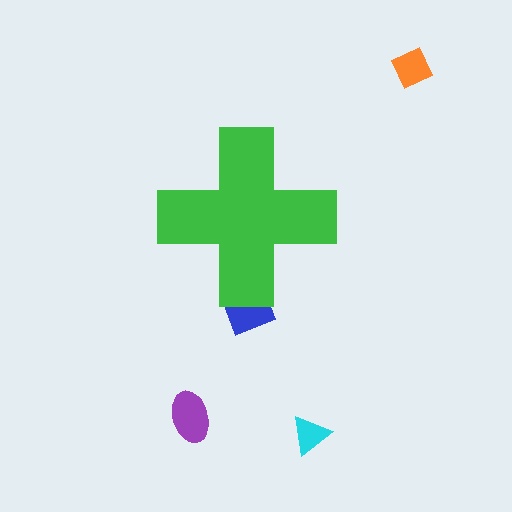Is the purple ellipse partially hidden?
No, the purple ellipse is fully visible.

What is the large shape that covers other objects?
A green cross.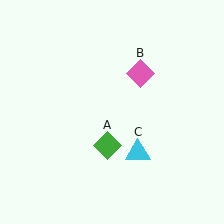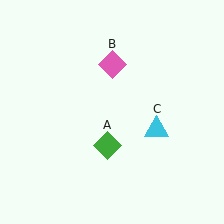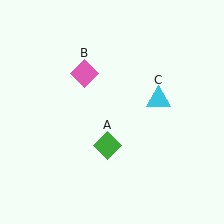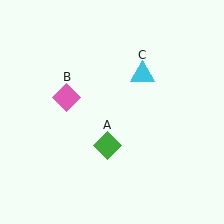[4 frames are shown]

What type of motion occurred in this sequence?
The pink diamond (object B), cyan triangle (object C) rotated counterclockwise around the center of the scene.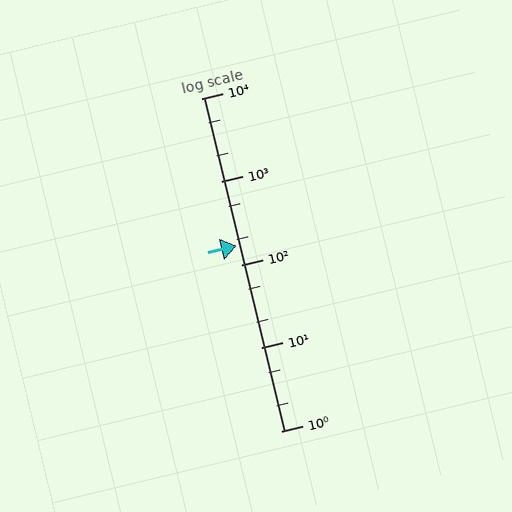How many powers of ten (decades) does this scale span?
The scale spans 4 decades, from 1 to 10000.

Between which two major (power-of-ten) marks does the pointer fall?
The pointer is between 100 and 1000.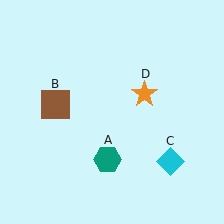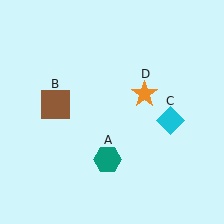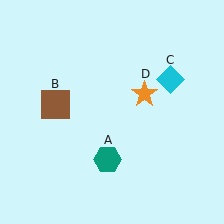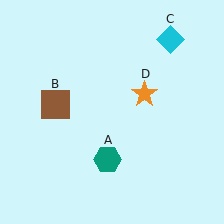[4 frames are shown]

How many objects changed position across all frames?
1 object changed position: cyan diamond (object C).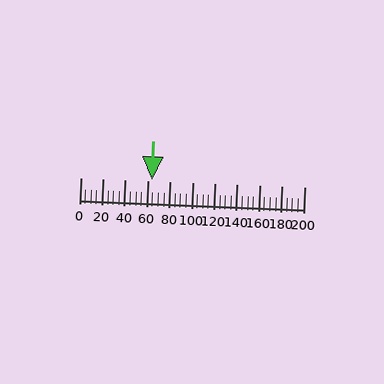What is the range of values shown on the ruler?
The ruler shows values from 0 to 200.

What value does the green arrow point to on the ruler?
The green arrow points to approximately 64.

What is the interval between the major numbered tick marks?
The major tick marks are spaced 20 units apart.